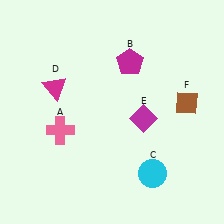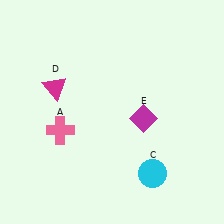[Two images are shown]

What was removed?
The brown diamond (F), the magenta pentagon (B) were removed in Image 2.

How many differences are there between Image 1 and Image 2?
There are 2 differences between the two images.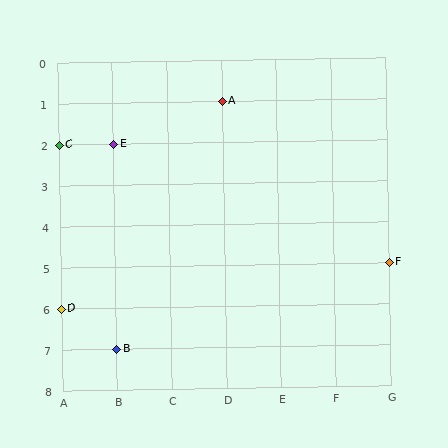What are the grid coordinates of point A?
Point A is at grid coordinates (D, 1).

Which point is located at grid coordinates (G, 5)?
Point F is at (G, 5).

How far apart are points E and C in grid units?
Points E and C are 1 column apart.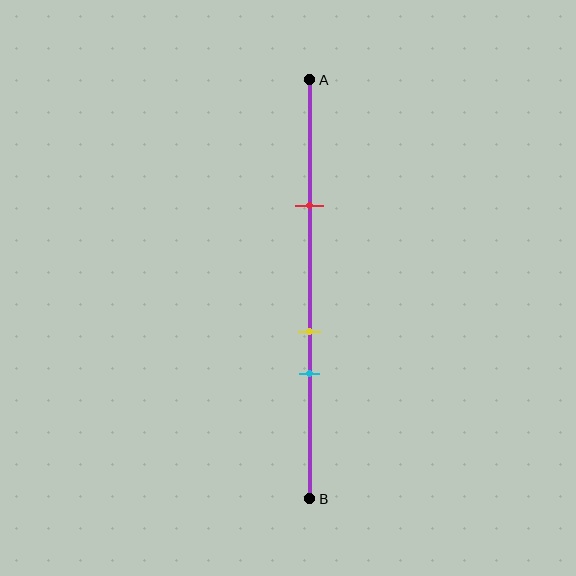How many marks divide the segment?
There are 3 marks dividing the segment.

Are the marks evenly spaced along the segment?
No, the marks are not evenly spaced.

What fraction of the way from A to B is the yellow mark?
The yellow mark is approximately 60% (0.6) of the way from A to B.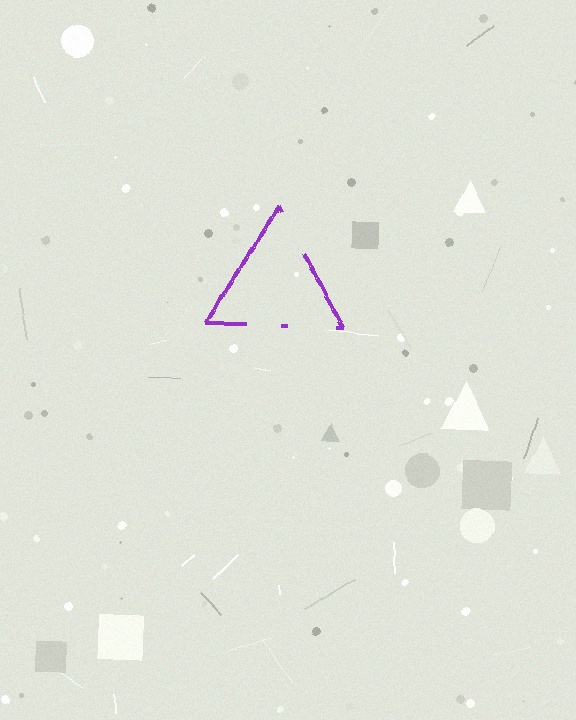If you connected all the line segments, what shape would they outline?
They would outline a triangle.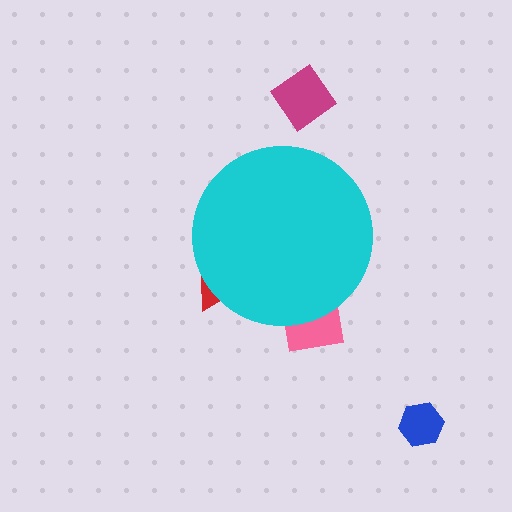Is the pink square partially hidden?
Yes, the pink square is partially hidden behind the cyan circle.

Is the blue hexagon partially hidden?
No, the blue hexagon is fully visible.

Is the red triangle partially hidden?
Yes, the red triangle is partially hidden behind the cyan circle.